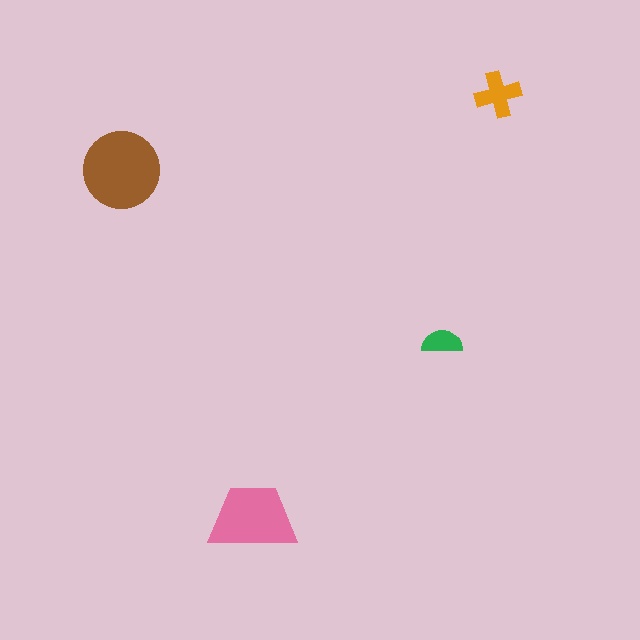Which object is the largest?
The brown circle.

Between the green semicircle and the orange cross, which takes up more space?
The orange cross.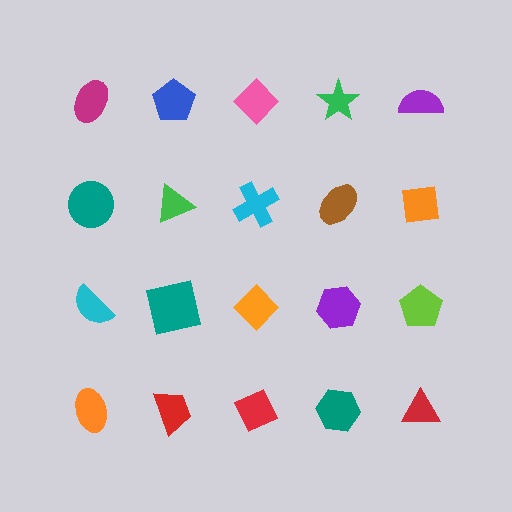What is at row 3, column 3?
An orange diamond.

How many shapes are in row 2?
5 shapes.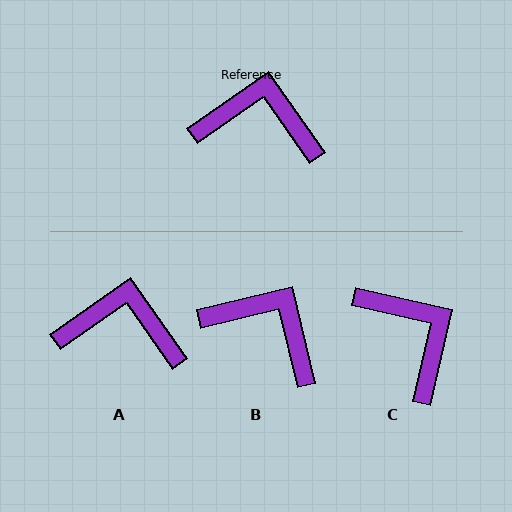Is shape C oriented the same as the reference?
No, it is off by about 48 degrees.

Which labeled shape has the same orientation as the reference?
A.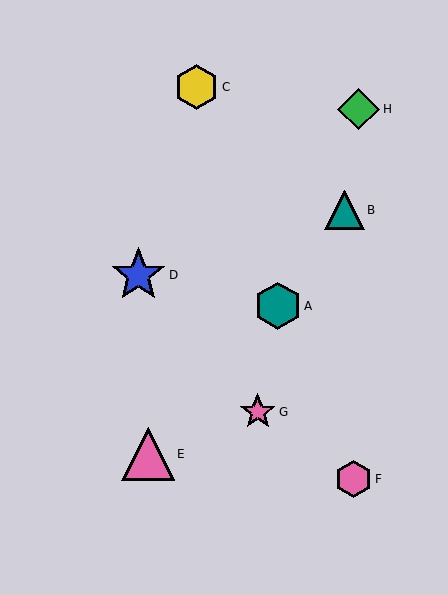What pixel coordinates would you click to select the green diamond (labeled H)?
Click at (359, 109) to select the green diamond H.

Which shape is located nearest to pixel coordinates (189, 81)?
The yellow hexagon (labeled C) at (196, 87) is nearest to that location.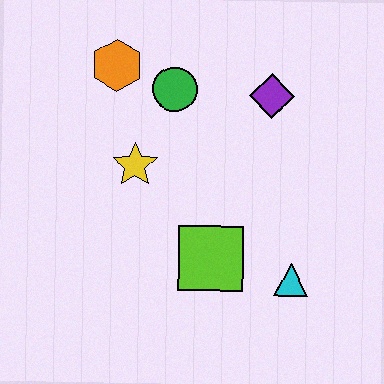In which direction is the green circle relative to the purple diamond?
The green circle is to the left of the purple diamond.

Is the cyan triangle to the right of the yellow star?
Yes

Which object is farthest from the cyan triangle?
The orange hexagon is farthest from the cyan triangle.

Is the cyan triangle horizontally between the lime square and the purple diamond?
No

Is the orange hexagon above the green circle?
Yes